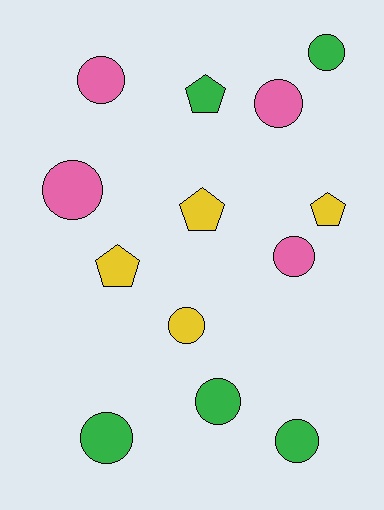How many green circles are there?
There are 4 green circles.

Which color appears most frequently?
Green, with 5 objects.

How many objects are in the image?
There are 13 objects.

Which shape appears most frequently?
Circle, with 9 objects.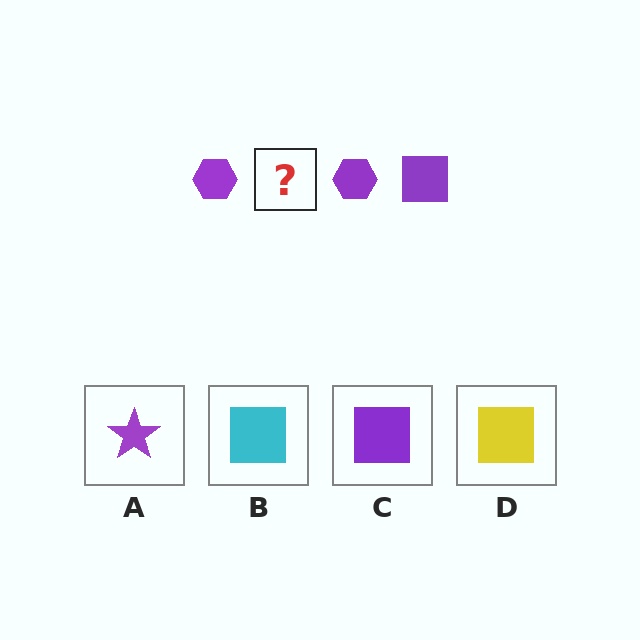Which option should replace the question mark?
Option C.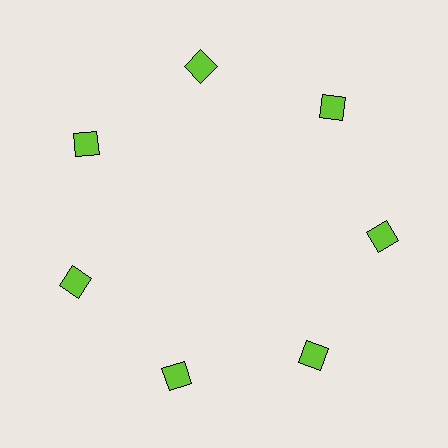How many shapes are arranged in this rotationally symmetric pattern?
There are 7 shapes, arranged in 7 groups of 1.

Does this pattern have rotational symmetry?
Yes, this pattern has 7-fold rotational symmetry. It looks the same after rotating 51 degrees around the center.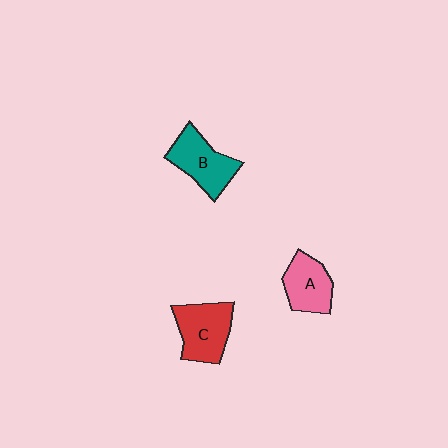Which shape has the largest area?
Shape C (red).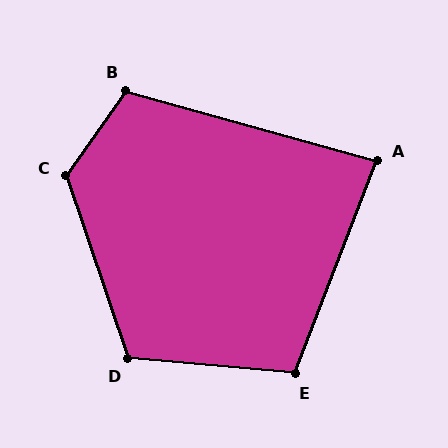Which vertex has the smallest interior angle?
A, at approximately 85 degrees.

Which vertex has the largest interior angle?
C, at approximately 126 degrees.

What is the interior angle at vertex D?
Approximately 114 degrees (obtuse).